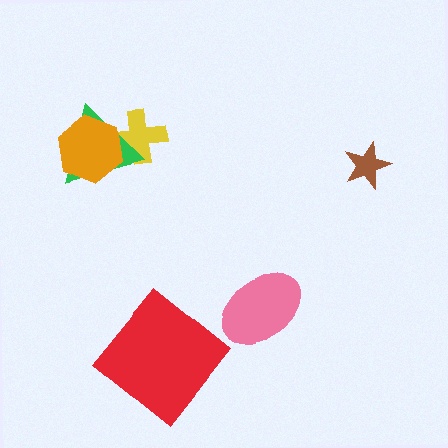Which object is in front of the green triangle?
The orange hexagon is in front of the green triangle.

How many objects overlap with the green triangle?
2 objects overlap with the green triangle.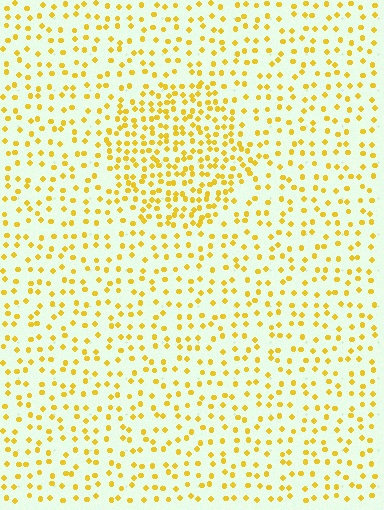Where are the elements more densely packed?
The elements are more densely packed inside the circle boundary.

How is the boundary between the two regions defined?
The boundary is defined by a change in element density (approximately 2.0x ratio). All elements are the same color, size, and shape.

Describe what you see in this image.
The image contains small yellow elements arranged at two different densities. A circle-shaped region is visible where the elements are more densely packed than the surrounding area.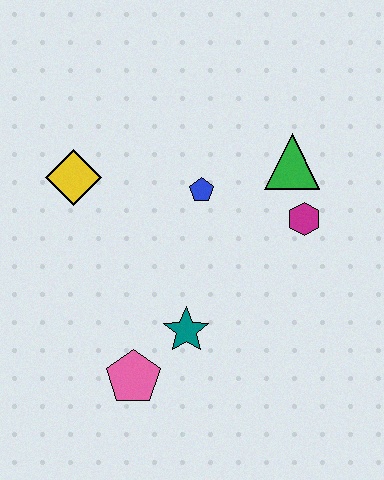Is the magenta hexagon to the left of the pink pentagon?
No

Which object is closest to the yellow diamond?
The blue pentagon is closest to the yellow diamond.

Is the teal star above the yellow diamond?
No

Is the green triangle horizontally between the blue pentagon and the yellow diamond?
No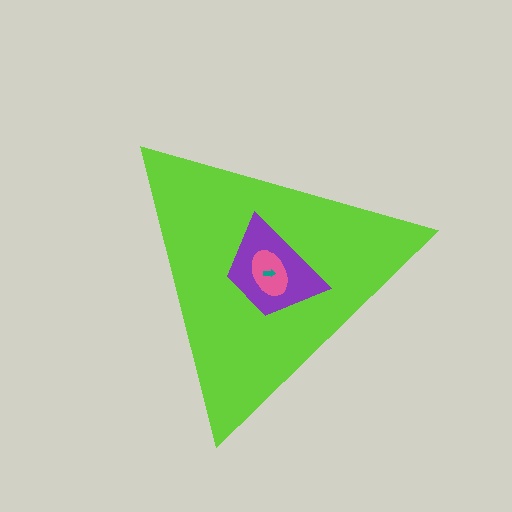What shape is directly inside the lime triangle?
The purple trapezoid.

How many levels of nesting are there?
4.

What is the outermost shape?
The lime triangle.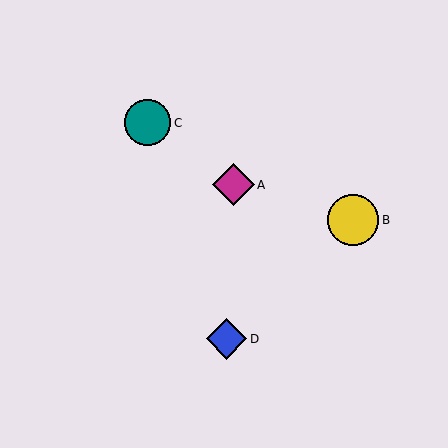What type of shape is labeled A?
Shape A is a magenta diamond.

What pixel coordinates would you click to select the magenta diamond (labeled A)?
Click at (234, 185) to select the magenta diamond A.